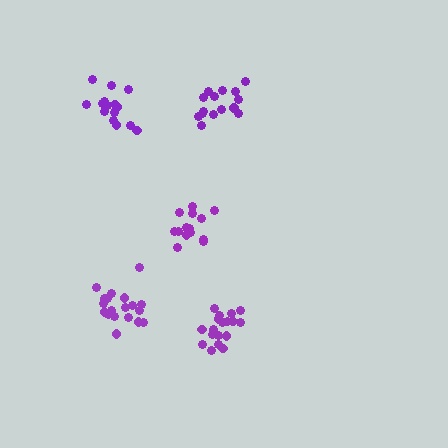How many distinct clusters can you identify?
There are 5 distinct clusters.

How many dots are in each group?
Group 1: 18 dots, Group 2: 16 dots, Group 3: 15 dots, Group 4: 14 dots, Group 5: 19 dots (82 total).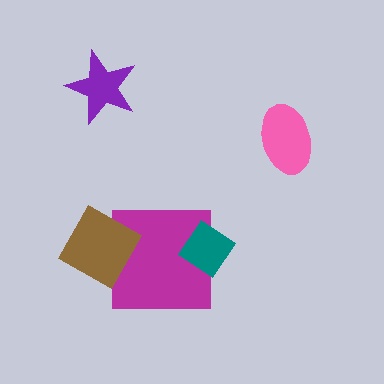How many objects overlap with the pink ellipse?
0 objects overlap with the pink ellipse.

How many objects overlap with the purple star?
0 objects overlap with the purple star.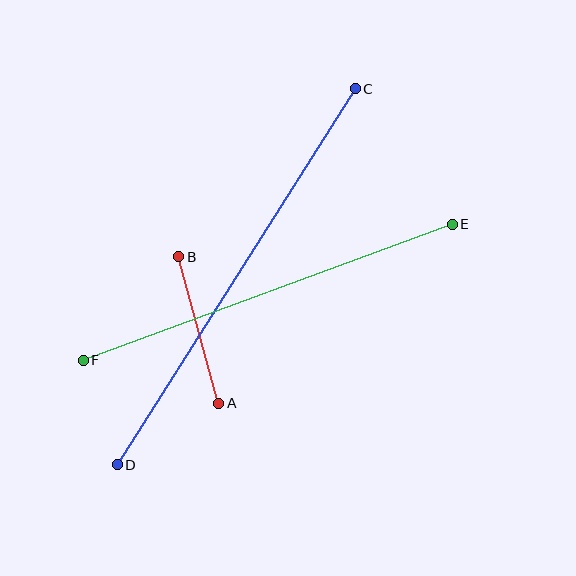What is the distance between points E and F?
The distance is approximately 393 pixels.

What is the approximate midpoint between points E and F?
The midpoint is at approximately (268, 292) pixels.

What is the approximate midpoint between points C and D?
The midpoint is at approximately (236, 277) pixels.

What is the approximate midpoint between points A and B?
The midpoint is at approximately (199, 330) pixels.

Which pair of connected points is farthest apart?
Points C and D are farthest apart.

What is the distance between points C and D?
The distance is approximately 445 pixels.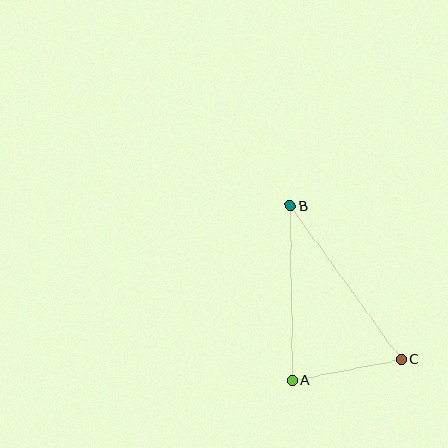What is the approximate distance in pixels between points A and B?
The distance between A and B is approximately 174 pixels.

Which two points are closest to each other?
Points A and C are closest to each other.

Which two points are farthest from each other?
Points B and C are farthest from each other.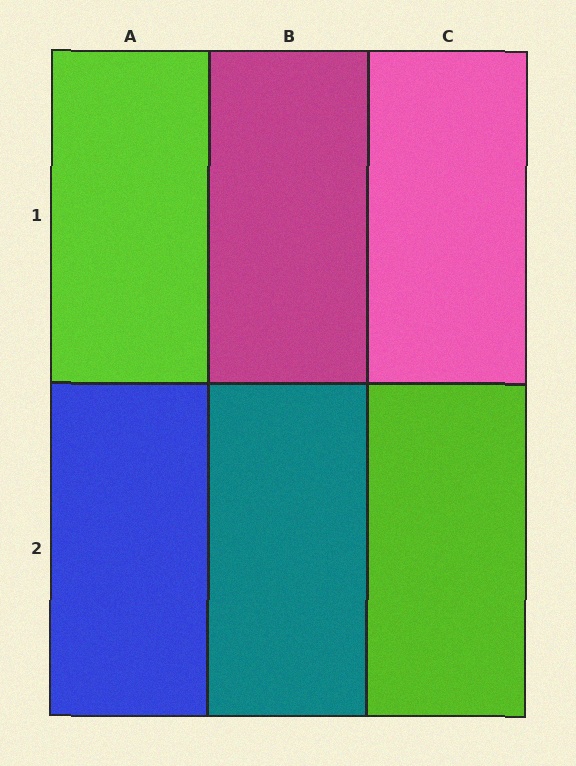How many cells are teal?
1 cell is teal.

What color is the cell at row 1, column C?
Pink.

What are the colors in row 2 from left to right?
Blue, teal, lime.